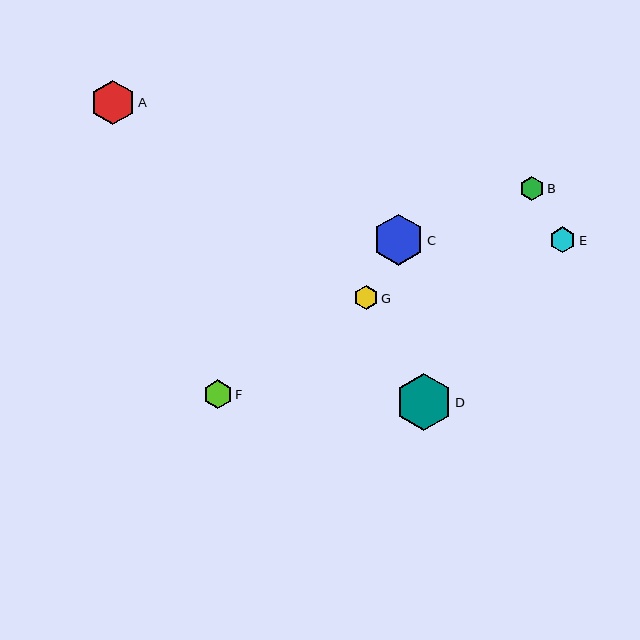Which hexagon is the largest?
Hexagon D is the largest with a size of approximately 57 pixels.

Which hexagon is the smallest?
Hexagon G is the smallest with a size of approximately 23 pixels.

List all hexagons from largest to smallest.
From largest to smallest: D, C, A, F, E, B, G.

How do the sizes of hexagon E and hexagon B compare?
Hexagon E and hexagon B are approximately the same size.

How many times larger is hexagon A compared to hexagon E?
Hexagon A is approximately 1.7 times the size of hexagon E.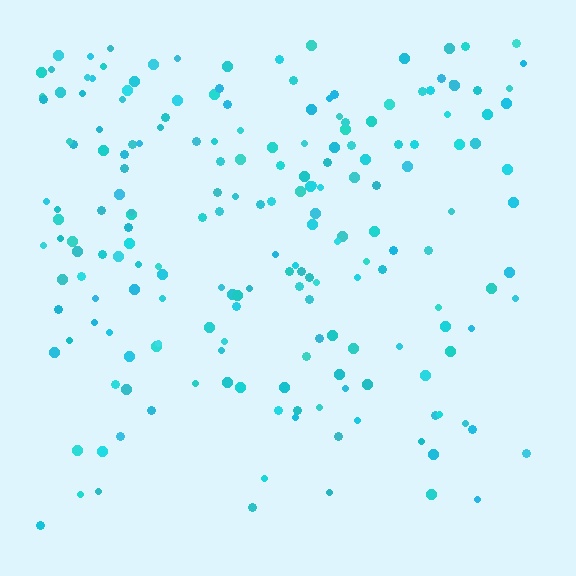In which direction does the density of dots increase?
From bottom to top, with the top side densest.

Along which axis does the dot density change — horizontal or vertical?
Vertical.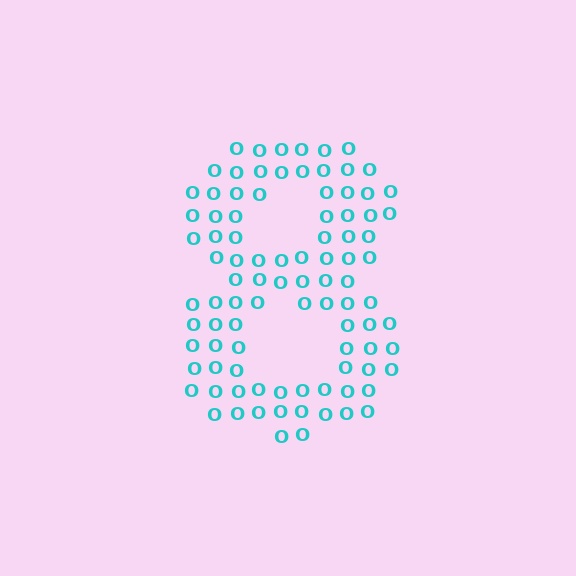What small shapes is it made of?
It is made of small letter O's.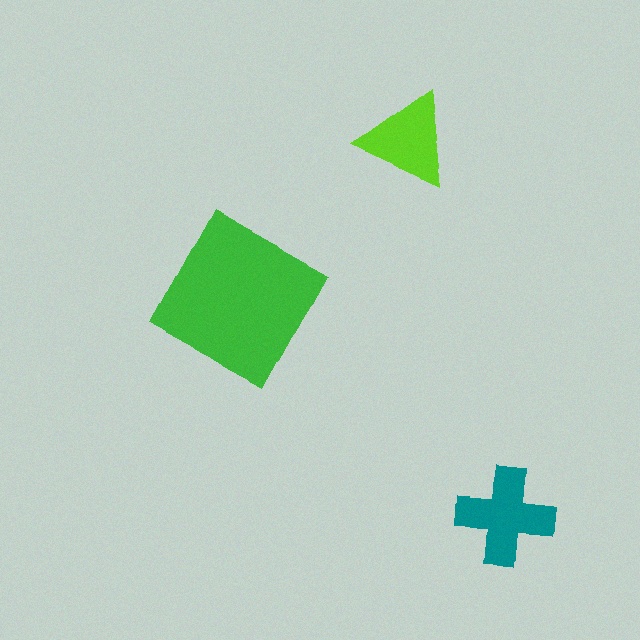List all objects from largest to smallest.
The green square, the teal cross, the lime triangle.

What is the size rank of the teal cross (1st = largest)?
2nd.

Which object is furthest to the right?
The teal cross is rightmost.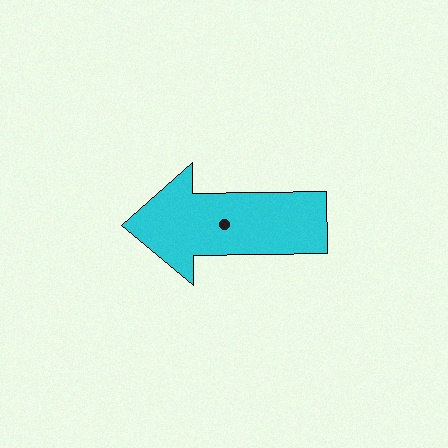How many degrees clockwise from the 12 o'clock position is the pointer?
Approximately 269 degrees.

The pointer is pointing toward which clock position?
Roughly 9 o'clock.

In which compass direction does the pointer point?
West.